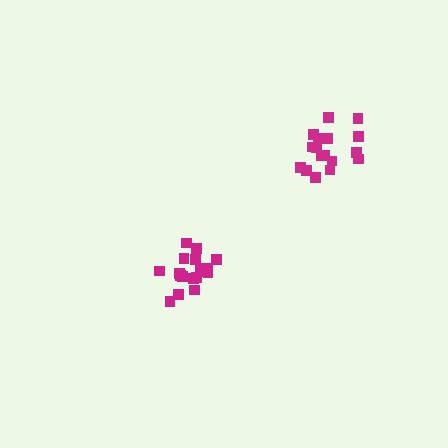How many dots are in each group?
Group 1: 17 dots, Group 2: 20 dots (37 total).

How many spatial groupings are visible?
There are 2 spatial groupings.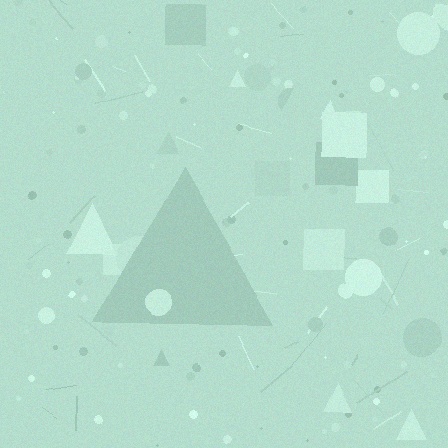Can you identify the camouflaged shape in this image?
The camouflaged shape is a triangle.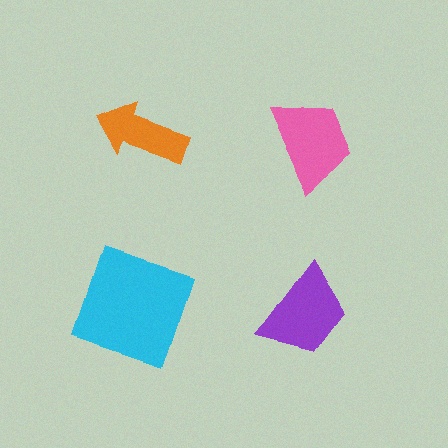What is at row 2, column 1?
A cyan square.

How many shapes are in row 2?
2 shapes.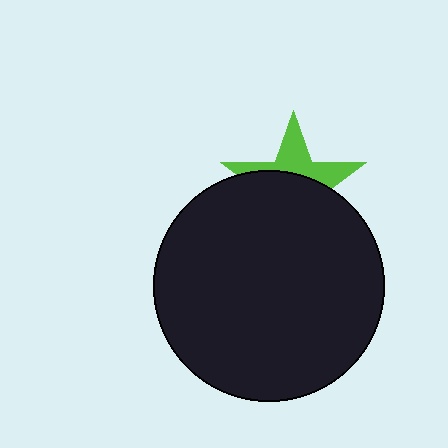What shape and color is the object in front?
The object in front is a black circle.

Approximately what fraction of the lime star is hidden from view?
Roughly 60% of the lime star is hidden behind the black circle.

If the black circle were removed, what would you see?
You would see the complete lime star.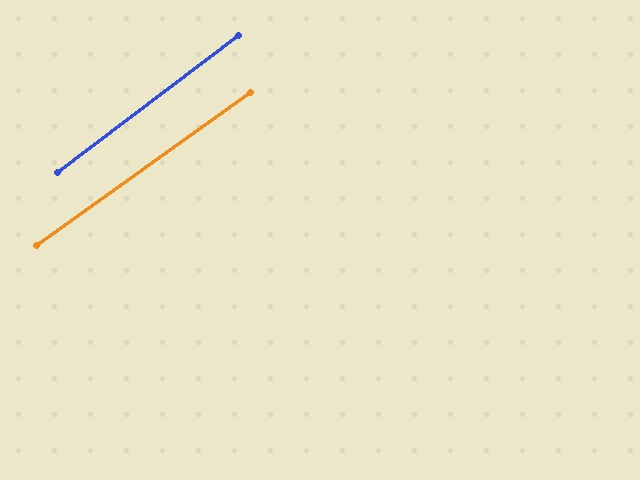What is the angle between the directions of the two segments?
Approximately 2 degrees.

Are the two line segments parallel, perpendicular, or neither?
Parallel — their directions differ by only 1.7°.